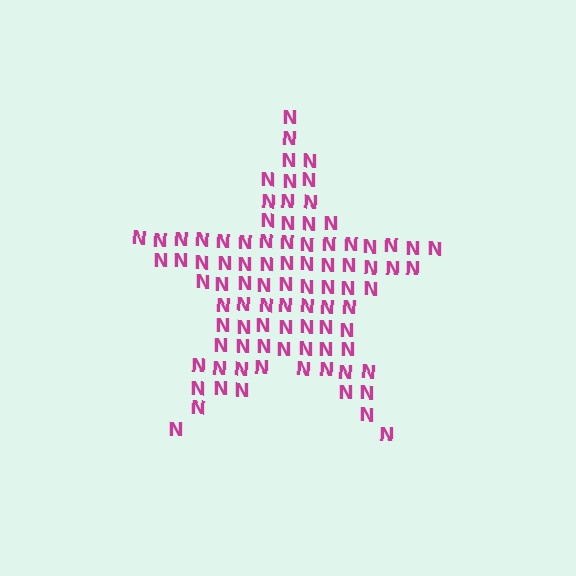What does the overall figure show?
The overall figure shows a star.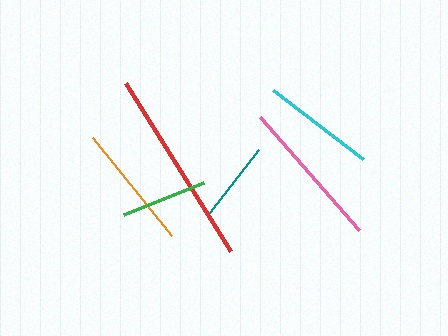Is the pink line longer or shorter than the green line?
The pink line is longer than the green line.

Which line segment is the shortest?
The teal line is the shortest at approximately 79 pixels.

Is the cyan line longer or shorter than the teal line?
The cyan line is longer than the teal line.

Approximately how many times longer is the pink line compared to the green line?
The pink line is approximately 1.8 times the length of the green line.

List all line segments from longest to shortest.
From longest to shortest: red, pink, orange, cyan, green, teal.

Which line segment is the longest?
The red line is the longest at approximately 198 pixels.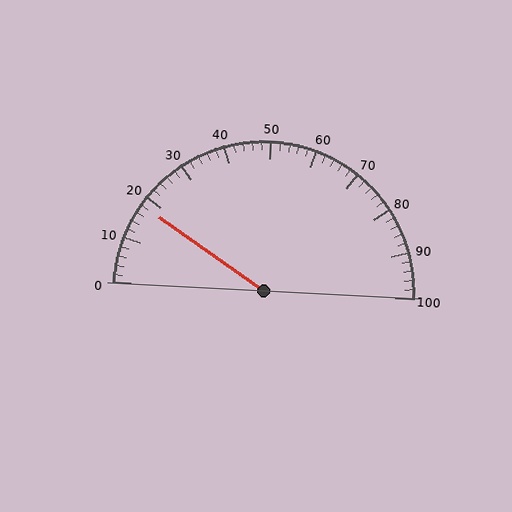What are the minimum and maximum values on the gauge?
The gauge ranges from 0 to 100.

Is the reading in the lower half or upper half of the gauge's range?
The reading is in the lower half of the range (0 to 100).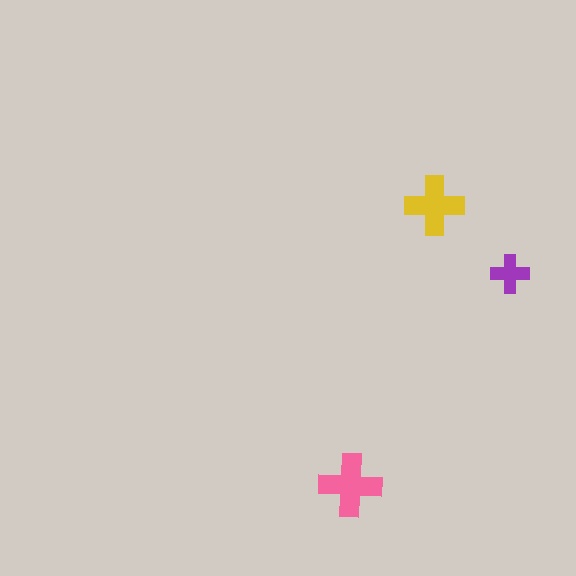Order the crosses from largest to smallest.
the pink one, the yellow one, the purple one.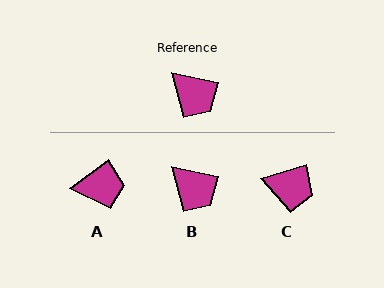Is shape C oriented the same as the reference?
No, it is off by about 28 degrees.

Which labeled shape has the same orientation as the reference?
B.